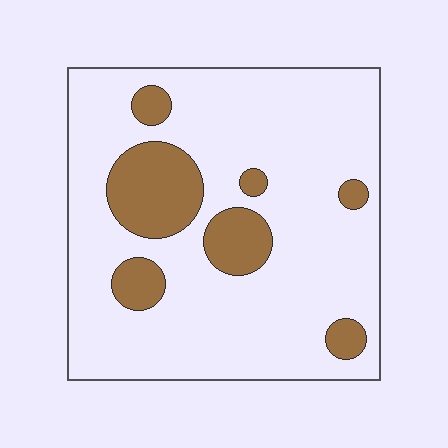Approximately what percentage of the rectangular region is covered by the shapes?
Approximately 20%.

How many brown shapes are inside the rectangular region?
7.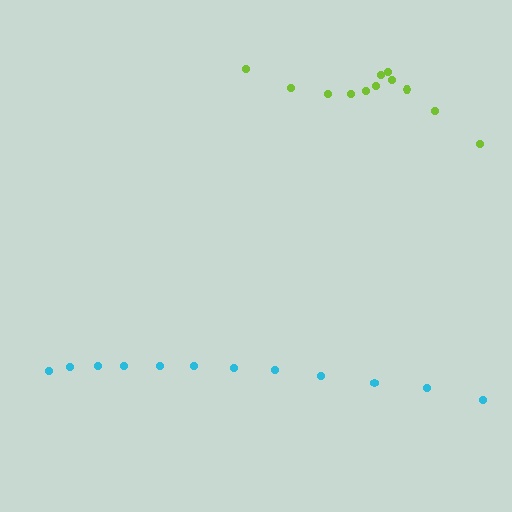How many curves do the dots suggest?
There are 2 distinct paths.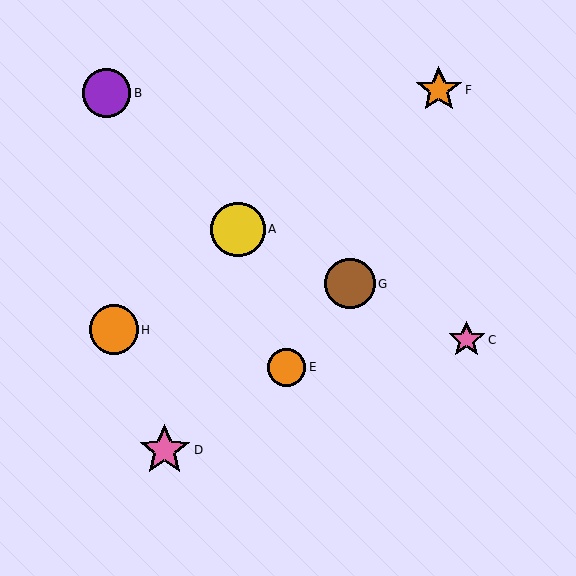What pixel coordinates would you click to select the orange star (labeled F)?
Click at (439, 90) to select the orange star F.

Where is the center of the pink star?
The center of the pink star is at (165, 450).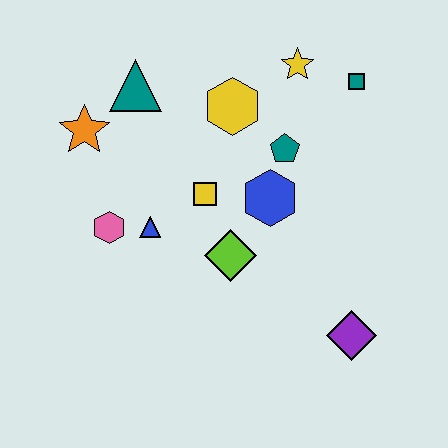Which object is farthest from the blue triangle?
The teal square is farthest from the blue triangle.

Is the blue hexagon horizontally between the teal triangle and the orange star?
No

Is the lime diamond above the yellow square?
No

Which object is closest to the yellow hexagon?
The teal pentagon is closest to the yellow hexagon.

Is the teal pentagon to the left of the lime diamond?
No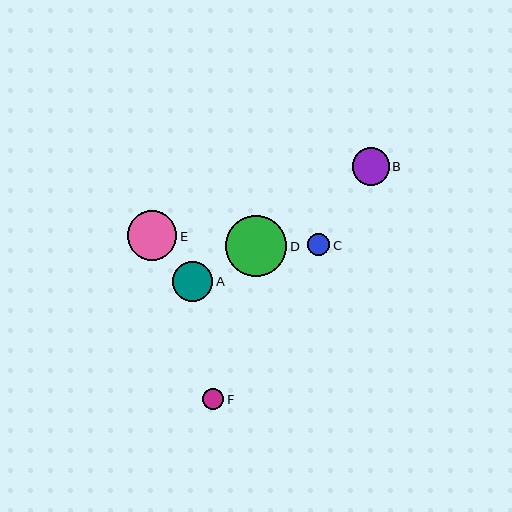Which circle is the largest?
Circle D is the largest with a size of approximately 61 pixels.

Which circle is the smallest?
Circle F is the smallest with a size of approximately 21 pixels.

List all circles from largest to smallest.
From largest to smallest: D, E, A, B, C, F.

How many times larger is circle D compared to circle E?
Circle D is approximately 1.2 times the size of circle E.